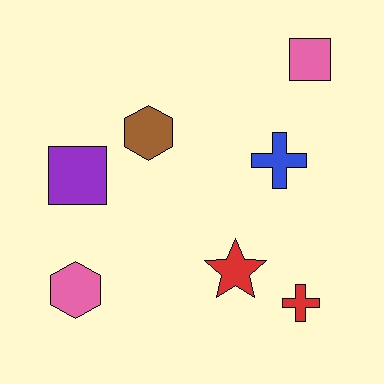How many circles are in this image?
There are no circles.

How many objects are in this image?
There are 7 objects.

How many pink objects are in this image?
There are 2 pink objects.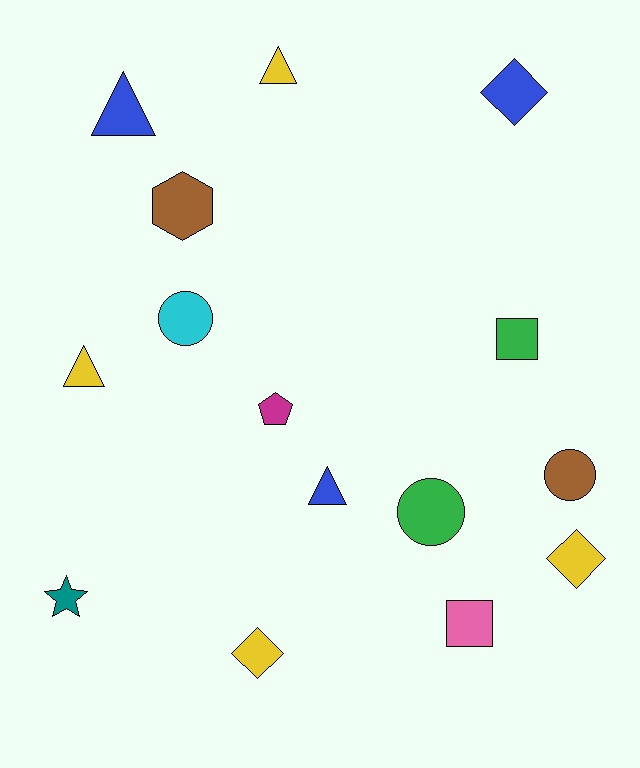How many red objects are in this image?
There are no red objects.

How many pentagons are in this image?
There is 1 pentagon.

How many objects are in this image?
There are 15 objects.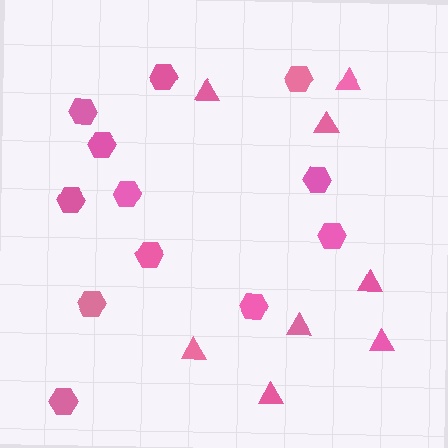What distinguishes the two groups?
There are 2 groups: one group of triangles (8) and one group of hexagons (12).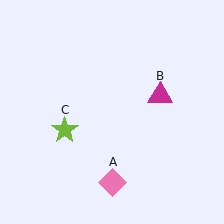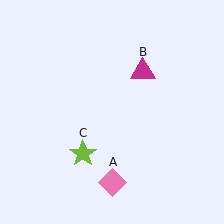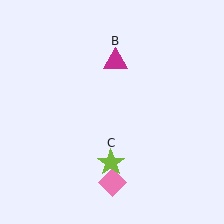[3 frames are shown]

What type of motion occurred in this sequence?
The magenta triangle (object B), lime star (object C) rotated counterclockwise around the center of the scene.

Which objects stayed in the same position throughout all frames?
Pink diamond (object A) remained stationary.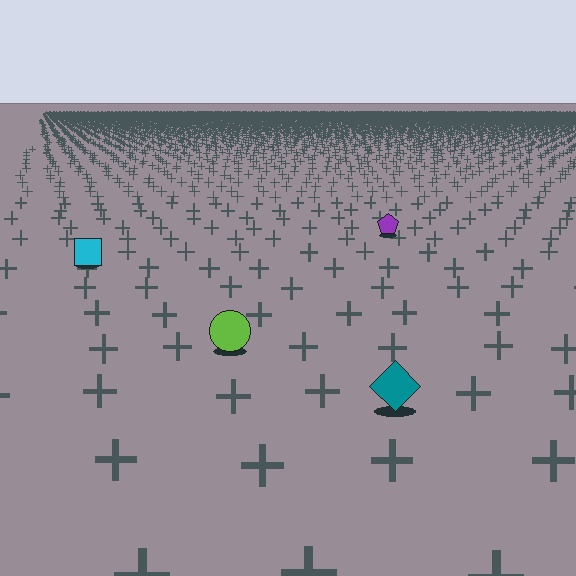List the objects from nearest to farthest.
From nearest to farthest: the teal diamond, the lime circle, the cyan square, the purple pentagon.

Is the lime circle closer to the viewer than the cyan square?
Yes. The lime circle is closer — you can tell from the texture gradient: the ground texture is coarser near it.